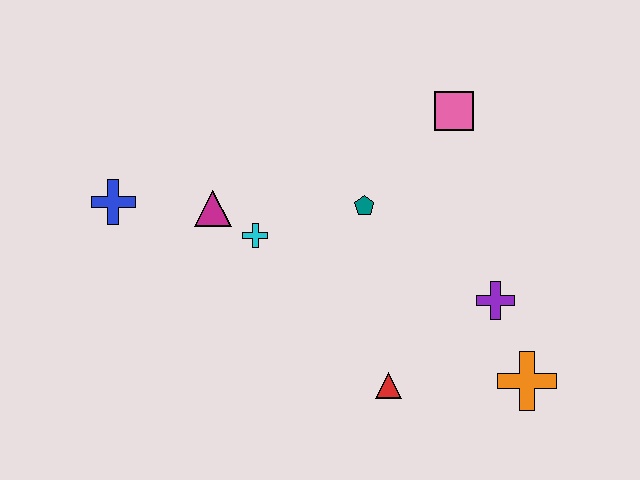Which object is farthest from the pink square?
The blue cross is farthest from the pink square.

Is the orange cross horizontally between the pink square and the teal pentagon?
No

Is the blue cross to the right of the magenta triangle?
No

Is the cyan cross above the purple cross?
Yes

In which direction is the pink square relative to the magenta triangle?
The pink square is to the right of the magenta triangle.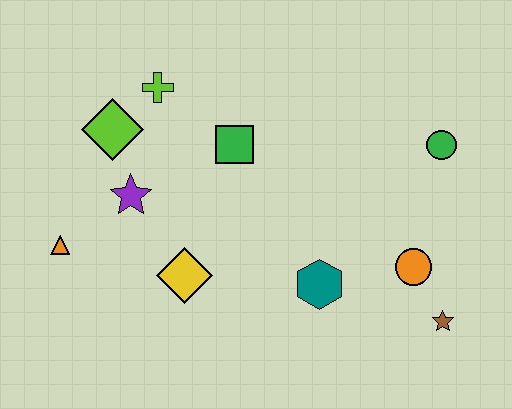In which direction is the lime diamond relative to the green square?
The lime diamond is to the left of the green square.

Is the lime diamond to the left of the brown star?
Yes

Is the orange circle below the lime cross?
Yes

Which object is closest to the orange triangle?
The purple star is closest to the orange triangle.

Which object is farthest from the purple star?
The brown star is farthest from the purple star.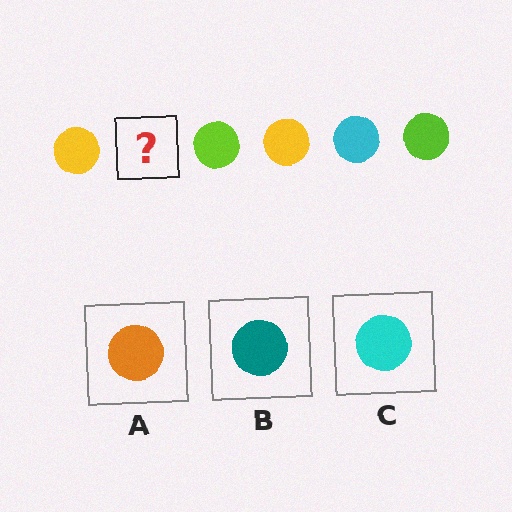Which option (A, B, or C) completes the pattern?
C.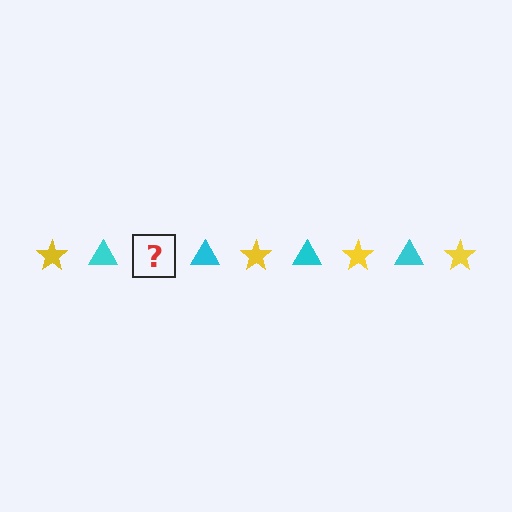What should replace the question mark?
The question mark should be replaced with a yellow star.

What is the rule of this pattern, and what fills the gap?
The rule is that the pattern alternates between yellow star and cyan triangle. The gap should be filled with a yellow star.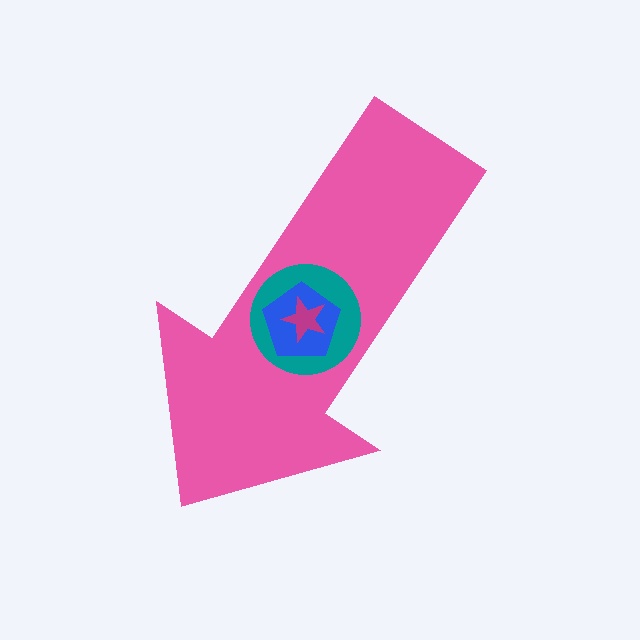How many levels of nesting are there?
4.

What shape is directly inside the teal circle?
The blue pentagon.